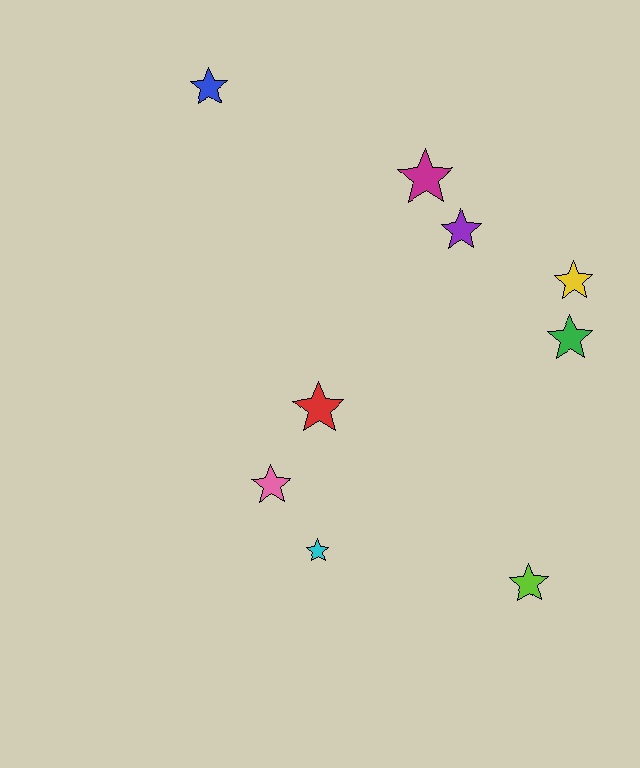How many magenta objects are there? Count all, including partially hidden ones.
There is 1 magenta object.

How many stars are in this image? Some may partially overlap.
There are 9 stars.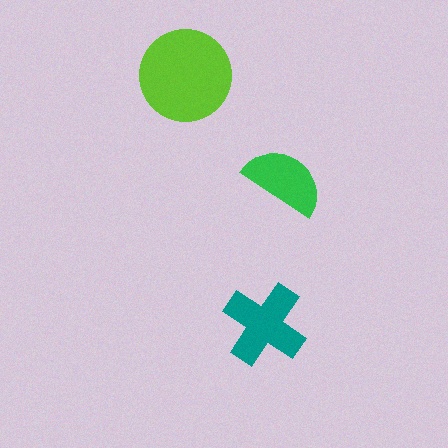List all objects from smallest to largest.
The green semicircle, the teal cross, the lime circle.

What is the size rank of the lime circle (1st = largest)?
1st.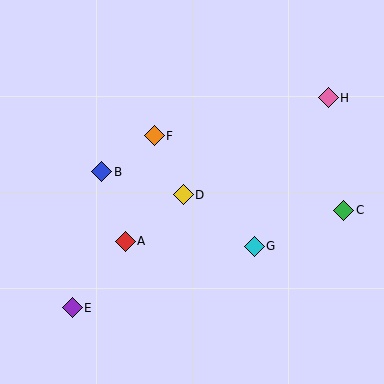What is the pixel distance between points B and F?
The distance between B and F is 64 pixels.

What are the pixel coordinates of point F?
Point F is at (154, 136).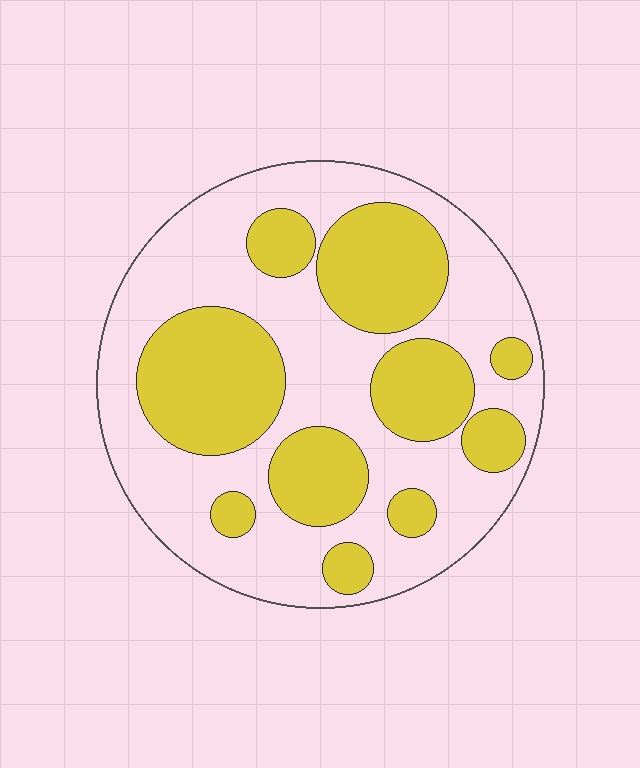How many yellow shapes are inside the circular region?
10.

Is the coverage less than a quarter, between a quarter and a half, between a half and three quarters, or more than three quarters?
Between a quarter and a half.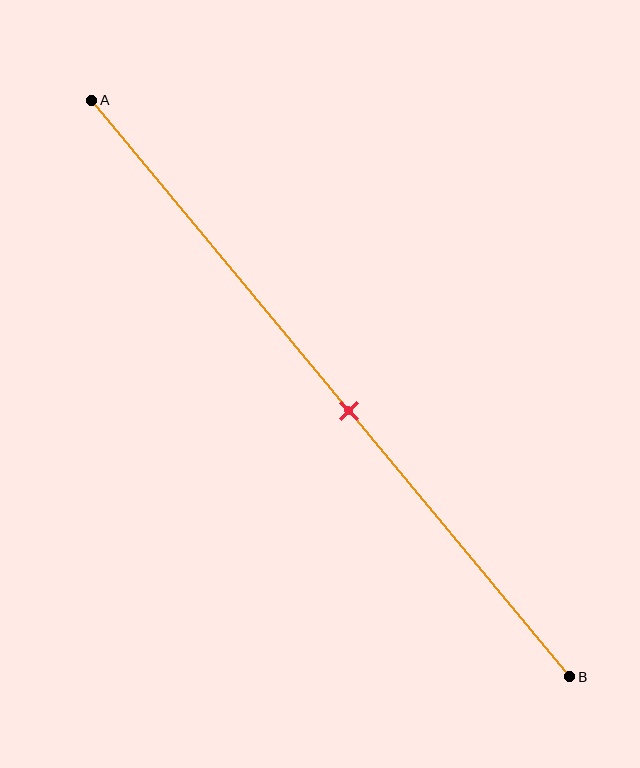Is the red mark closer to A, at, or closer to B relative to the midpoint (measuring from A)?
The red mark is closer to point B than the midpoint of segment AB.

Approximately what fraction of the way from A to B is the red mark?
The red mark is approximately 55% of the way from A to B.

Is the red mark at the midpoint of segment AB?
No, the mark is at about 55% from A, not at the 50% midpoint.